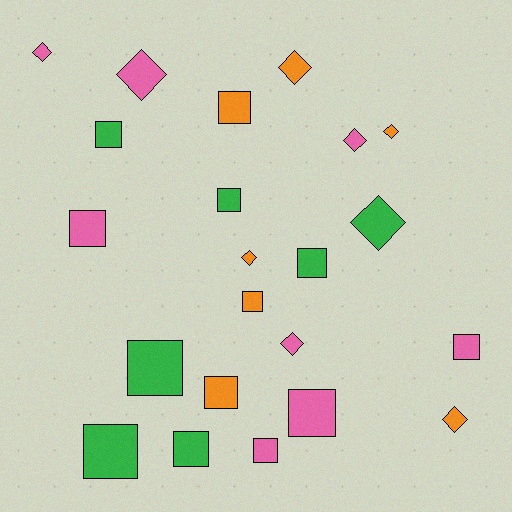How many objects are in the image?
There are 22 objects.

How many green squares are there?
There are 6 green squares.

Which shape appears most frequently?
Square, with 13 objects.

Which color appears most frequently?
Pink, with 8 objects.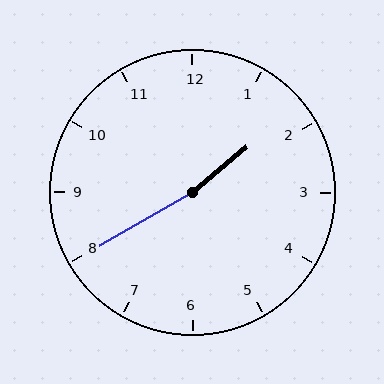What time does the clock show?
1:40.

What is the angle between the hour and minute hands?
Approximately 170 degrees.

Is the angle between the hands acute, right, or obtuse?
It is obtuse.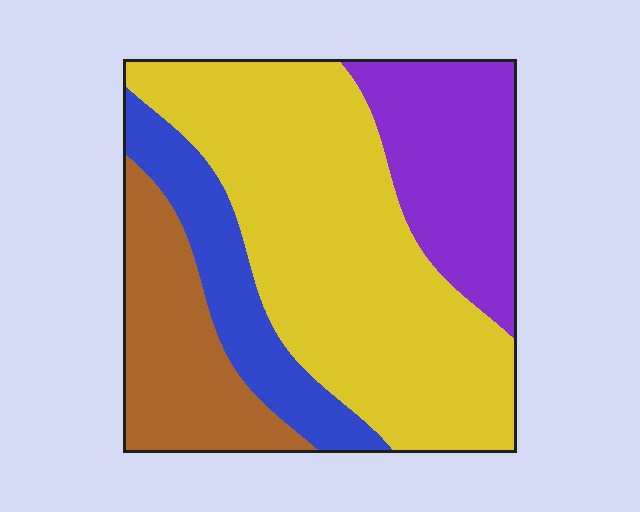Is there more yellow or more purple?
Yellow.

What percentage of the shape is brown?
Brown takes up about one sixth (1/6) of the shape.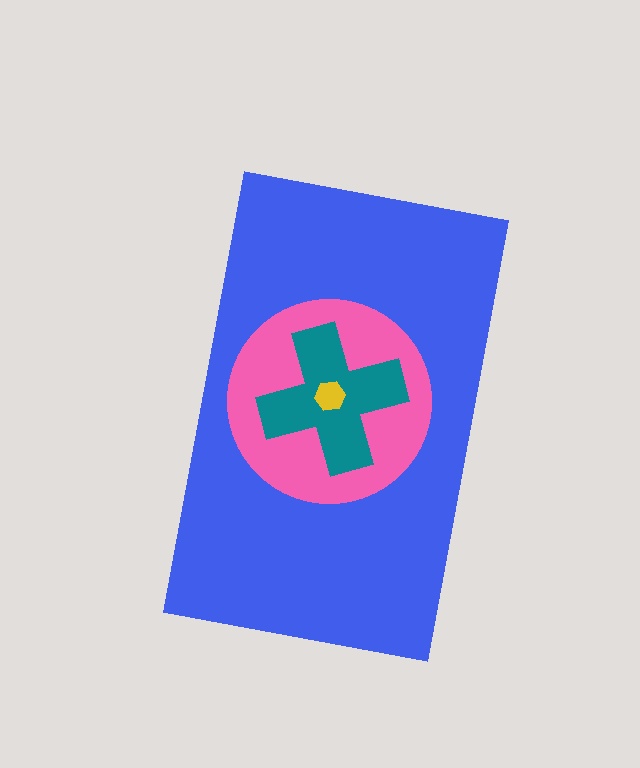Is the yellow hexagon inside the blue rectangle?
Yes.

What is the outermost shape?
The blue rectangle.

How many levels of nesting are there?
4.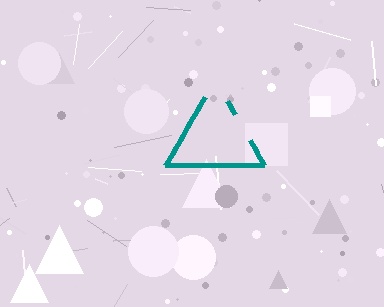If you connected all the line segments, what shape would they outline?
They would outline a triangle.